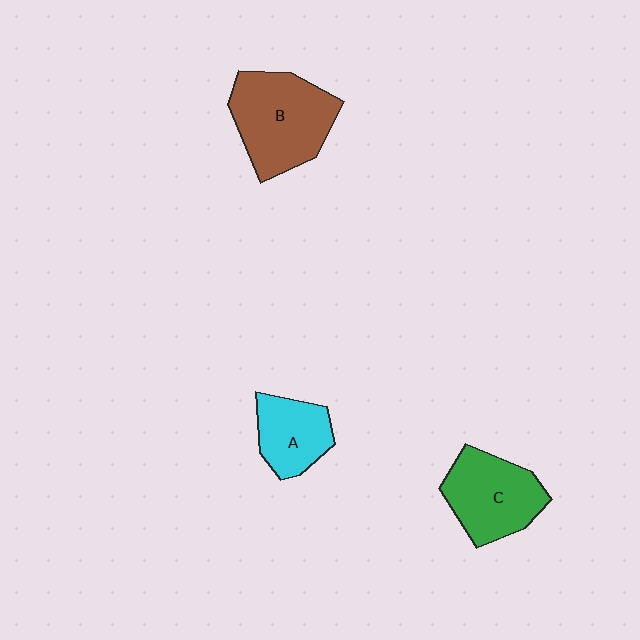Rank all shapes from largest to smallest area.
From largest to smallest: B (brown), C (green), A (cyan).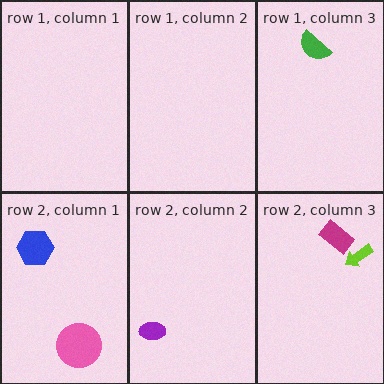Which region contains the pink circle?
The row 2, column 1 region.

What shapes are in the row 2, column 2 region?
The purple ellipse.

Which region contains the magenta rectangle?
The row 2, column 3 region.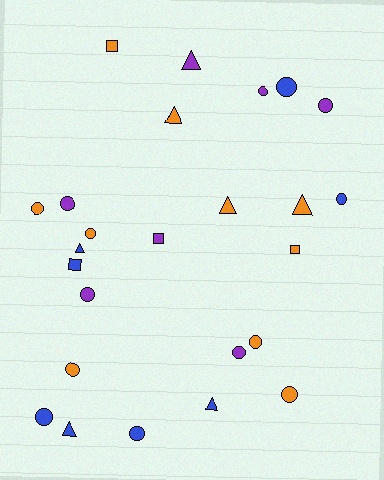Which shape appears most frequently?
Circle, with 14 objects.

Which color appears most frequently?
Orange, with 10 objects.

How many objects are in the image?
There are 25 objects.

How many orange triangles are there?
There are 3 orange triangles.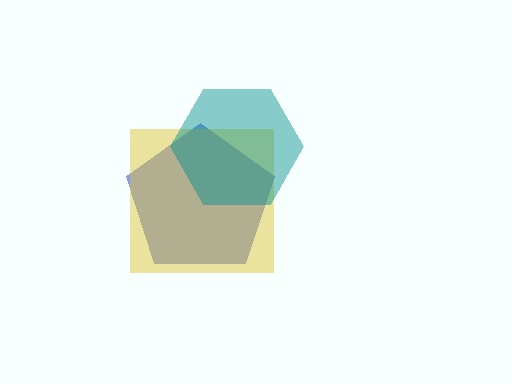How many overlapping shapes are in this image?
There are 3 overlapping shapes in the image.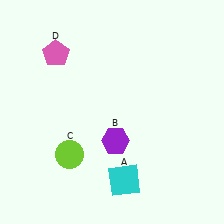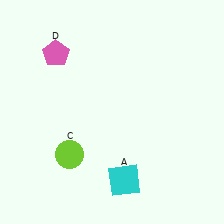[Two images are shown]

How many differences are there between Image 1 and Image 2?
There is 1 difference between the two images.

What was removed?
The purple hexagon (B) was removed in Image 2.